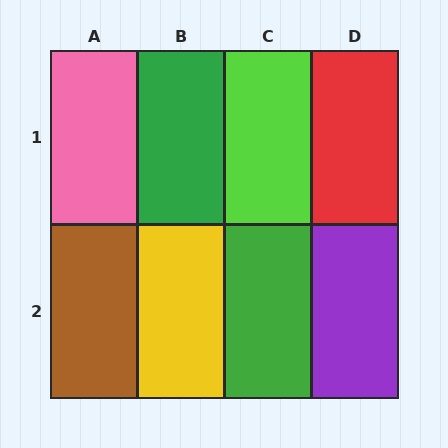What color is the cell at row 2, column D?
Purple.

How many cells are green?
2 cells are green.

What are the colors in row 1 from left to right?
Pink, green, lime, red.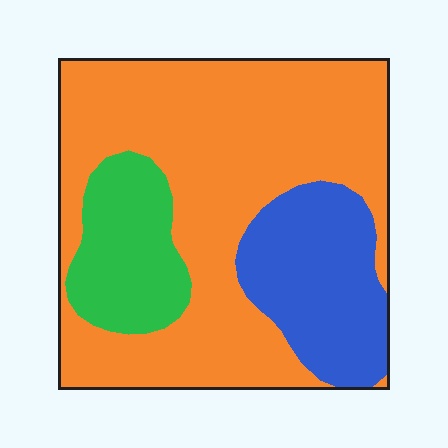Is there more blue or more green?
Blue.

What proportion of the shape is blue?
Blue takes up between a sixth and a third of the shape.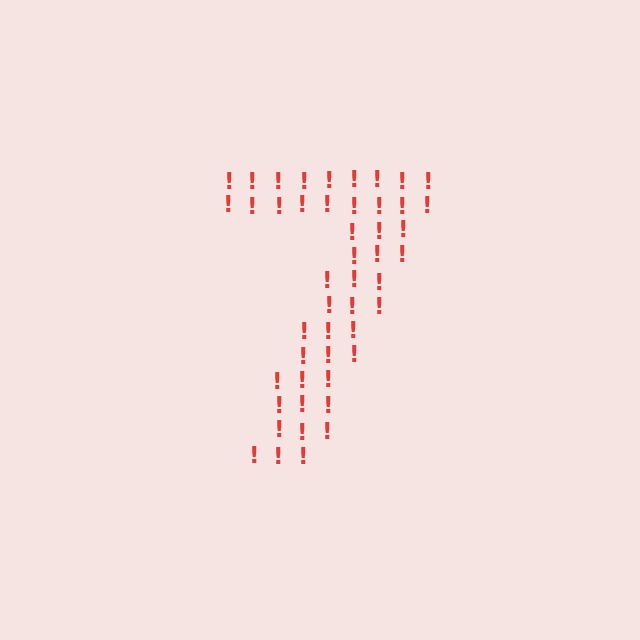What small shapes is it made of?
It is made of small exclamation marks.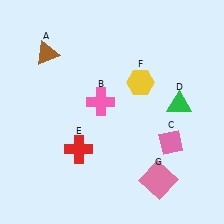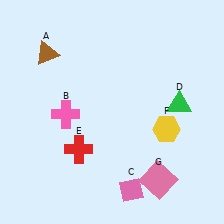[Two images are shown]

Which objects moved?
The objects that moved are: the pink cross (B), the pink diamond (C), the yellow hexagon (F).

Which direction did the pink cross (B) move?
The pink cross (B) moved left.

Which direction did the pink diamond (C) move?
The pink diamond (C) moved down.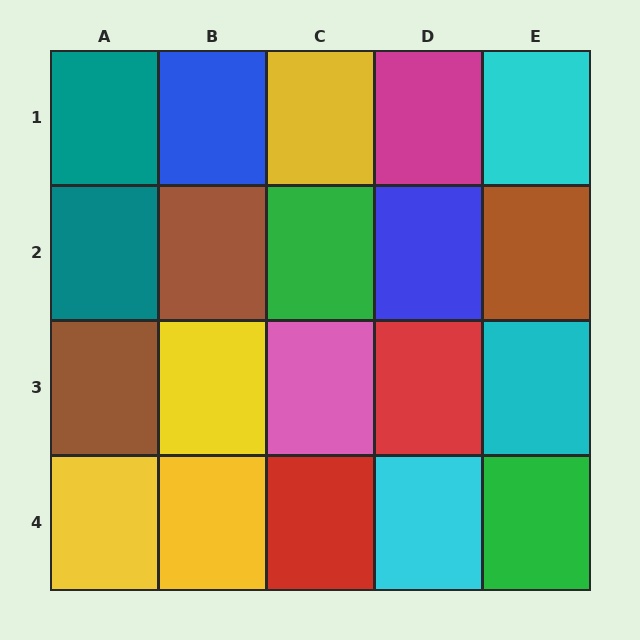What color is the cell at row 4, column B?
Yellow.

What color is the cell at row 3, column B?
Yellow.